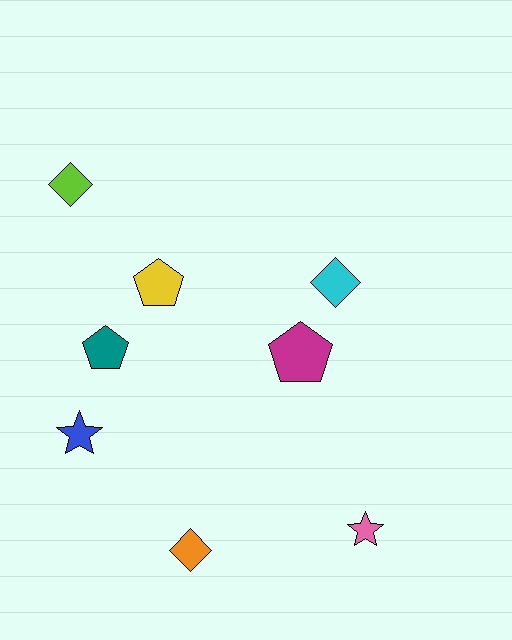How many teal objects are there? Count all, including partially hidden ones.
There is 1 teal object.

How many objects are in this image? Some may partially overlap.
There are 8 objects.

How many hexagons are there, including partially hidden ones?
There are no hexagons.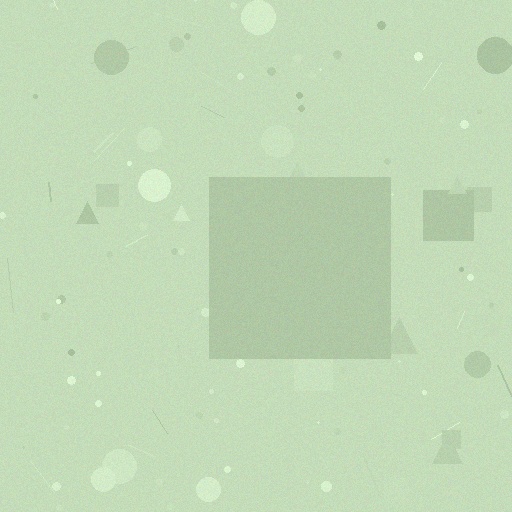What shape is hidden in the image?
A square is hidden in the image.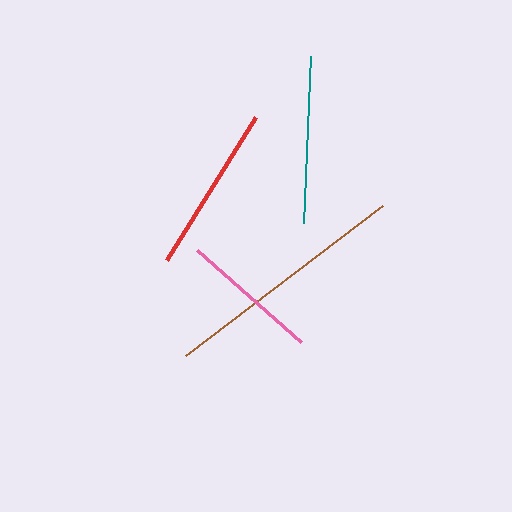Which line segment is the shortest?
The pink line is the shortest at approximately 139 pixels.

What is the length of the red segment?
The red segment is approximately 169 pixels long.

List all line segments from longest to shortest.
From longest to shortest: brown, red, teal, pink.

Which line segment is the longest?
The brown line is the longest at approximately 247 pixels.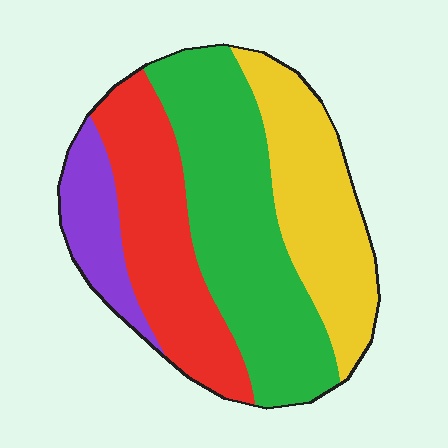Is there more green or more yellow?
Green.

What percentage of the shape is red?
Red takes up between a quarter and a half of the shape.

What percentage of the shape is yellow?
Yellow takes up between a sixth and a third of the shape.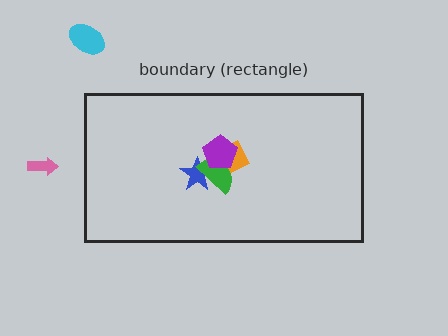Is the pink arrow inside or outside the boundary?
Outside.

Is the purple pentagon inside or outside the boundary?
Inside.